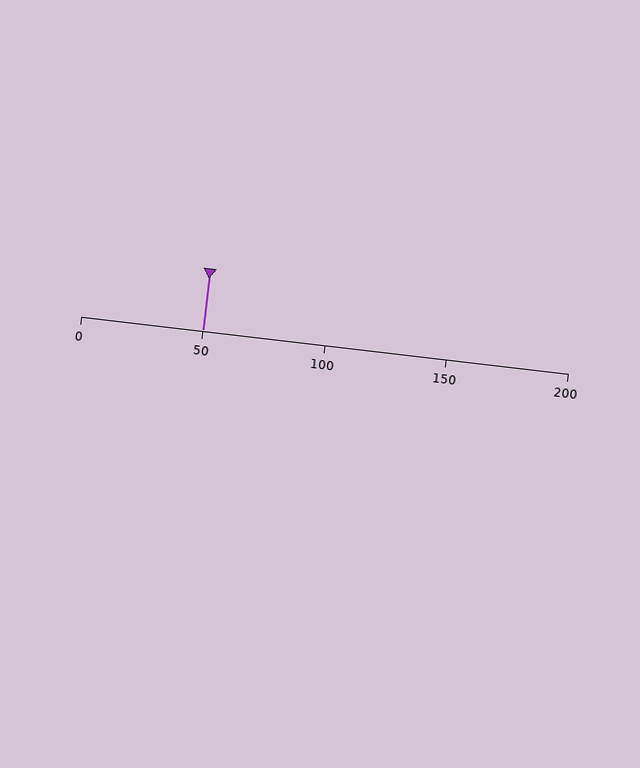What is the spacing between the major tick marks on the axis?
The major ticks are spaced 50 apart.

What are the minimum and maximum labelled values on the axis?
The axis runs from 0 to 200.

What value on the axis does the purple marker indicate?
The marker indicates approximately 50.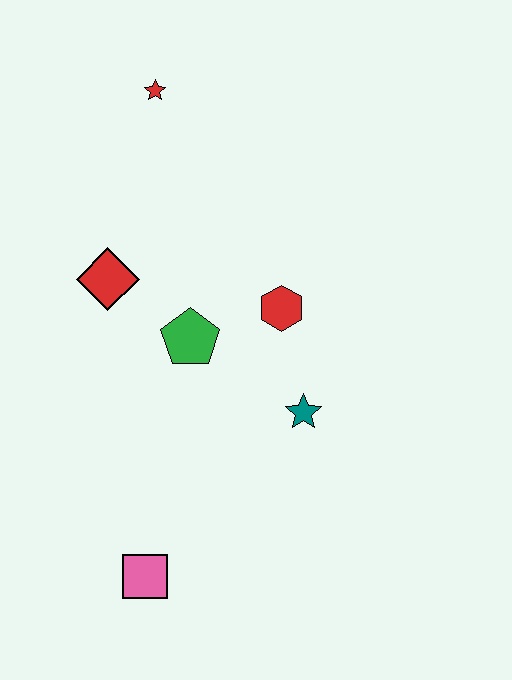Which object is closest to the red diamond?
The green pentagon is closest to the red diamond.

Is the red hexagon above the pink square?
Yes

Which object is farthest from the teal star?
The red star is farthest from the teal star.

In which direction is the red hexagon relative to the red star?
The red hexagon is below the red star.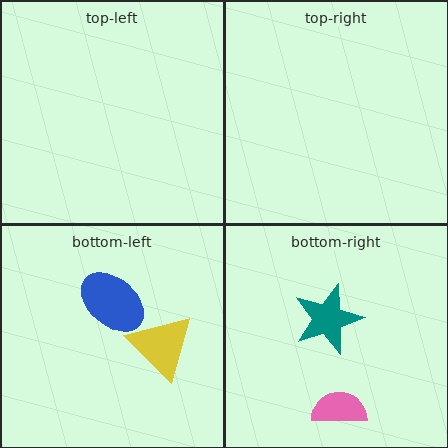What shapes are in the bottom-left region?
The blue ellipse, the yellow triangle.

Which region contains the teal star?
The bottom-right region.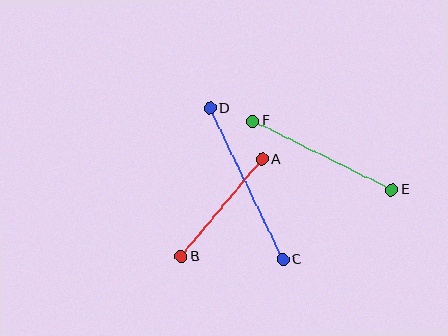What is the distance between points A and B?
The distance is approximately 126 pixels.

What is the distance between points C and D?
The distance is approximately 168 pixels.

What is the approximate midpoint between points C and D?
The midpoint is at approximately (246, 184) pixels.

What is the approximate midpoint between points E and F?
The midpoint is at approximately (322, 155) pixels.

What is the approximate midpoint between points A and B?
The midpoint is at approximately (221, 208) pixels.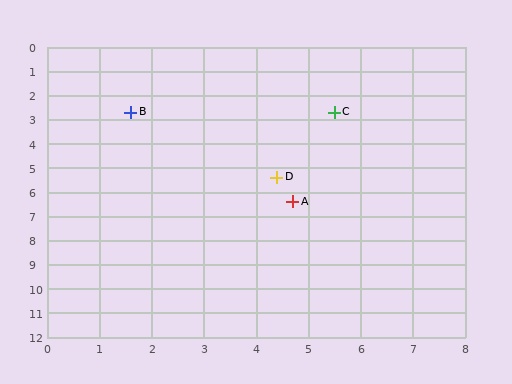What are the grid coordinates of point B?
Point B is at approximately (1.6, 2.7).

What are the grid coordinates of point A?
Point A is at approximately (4.7, 6.4).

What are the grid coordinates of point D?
Point D is at approximately (4.4, 5.4).